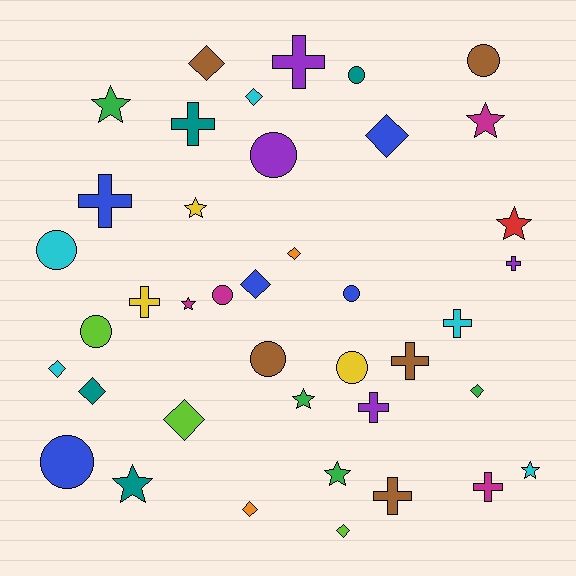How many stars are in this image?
There are 9 stars.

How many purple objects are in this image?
There are 4 purple objects.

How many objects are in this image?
There are 40 objects.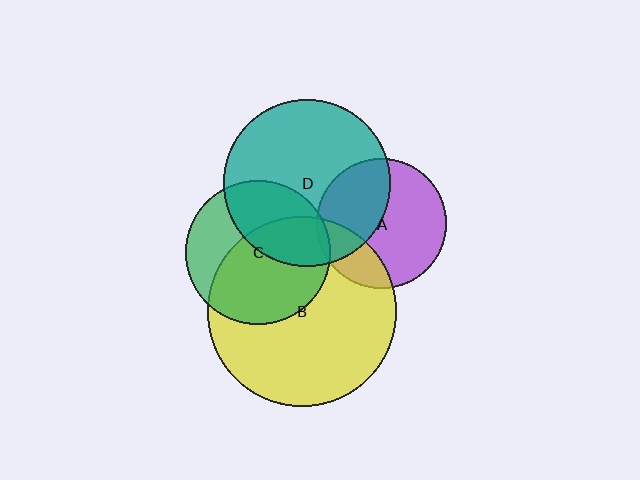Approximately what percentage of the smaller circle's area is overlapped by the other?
Approximately 60%.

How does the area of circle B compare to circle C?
Approximately 1.7 times.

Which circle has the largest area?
Circle B (yellow).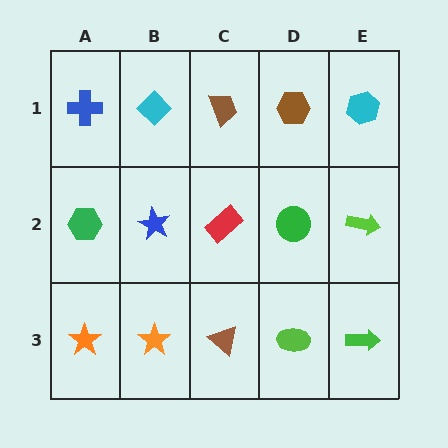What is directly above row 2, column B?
A cyan diamond.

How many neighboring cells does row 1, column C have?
3.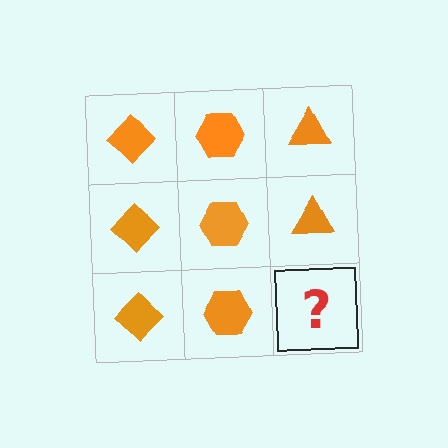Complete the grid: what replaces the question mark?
The question mark should be replaced with an orange triangle.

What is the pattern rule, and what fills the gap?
The rule is that each column has a consistent shape. The gap should be filled with an orange triangle.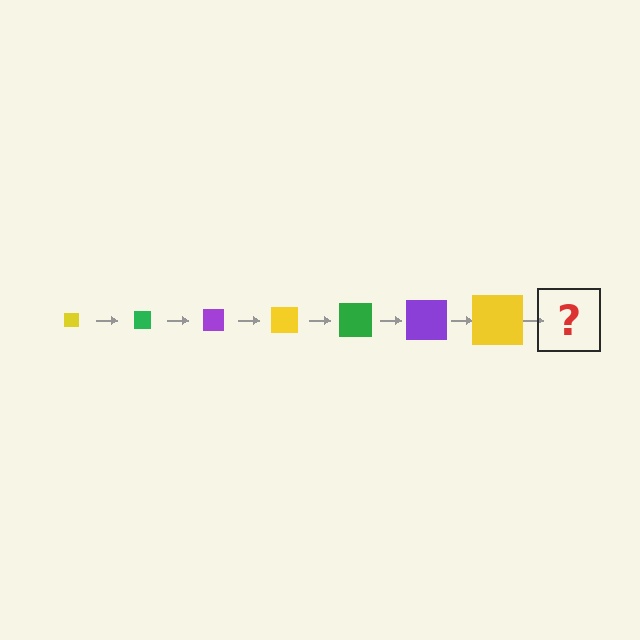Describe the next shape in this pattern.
It should be a green square, larger than the previous one.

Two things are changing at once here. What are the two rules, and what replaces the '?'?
The two rules are that the square grows larger each step and the color cycles through yellow, green, and purple. The '?' should be a green square, larger than the previous one.